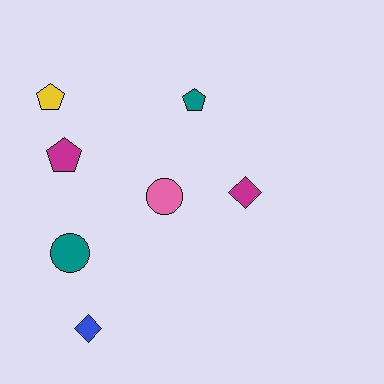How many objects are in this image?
There are 7 objects.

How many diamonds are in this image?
There are 2 diamonds.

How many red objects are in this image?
There are no red objects.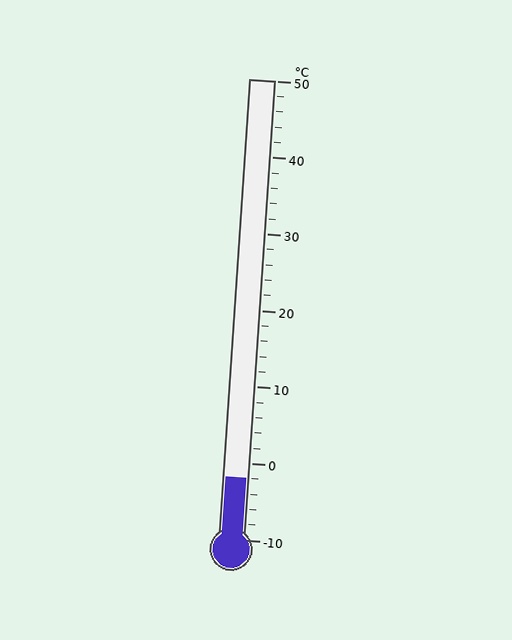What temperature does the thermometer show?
The thermometer shows approximately -2°C.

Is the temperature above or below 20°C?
The temperature is below 20°C.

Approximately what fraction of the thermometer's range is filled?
The thermometer is filled to approximately 15% of its range.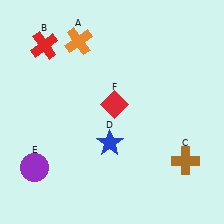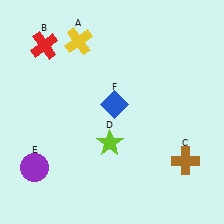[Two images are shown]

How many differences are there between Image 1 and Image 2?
There are 3 differences between the two images.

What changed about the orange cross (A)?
In Image 1, A is orange. In Image 2, it changed to yellow.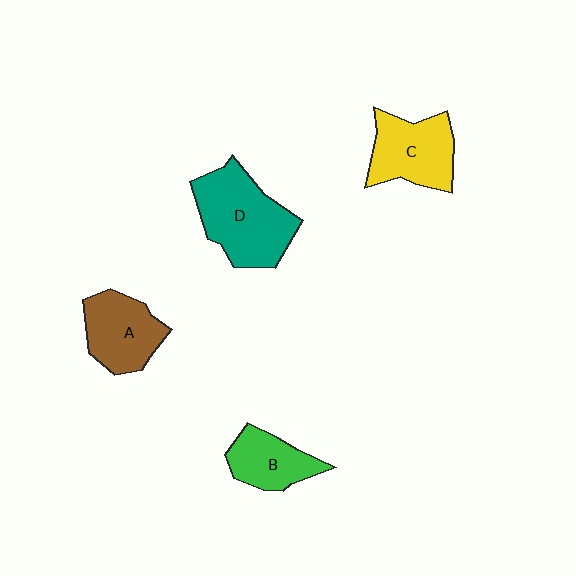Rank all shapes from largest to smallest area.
From largest to smallest: D (teal), C (yellow), A (brown), B (green).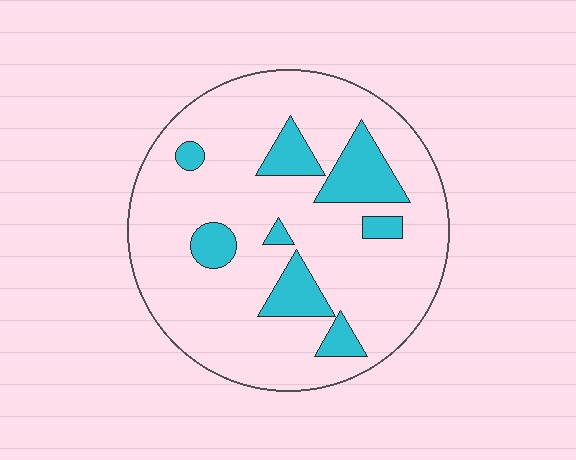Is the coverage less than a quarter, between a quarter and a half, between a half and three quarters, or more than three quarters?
Less than a quarter.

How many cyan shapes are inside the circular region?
8.